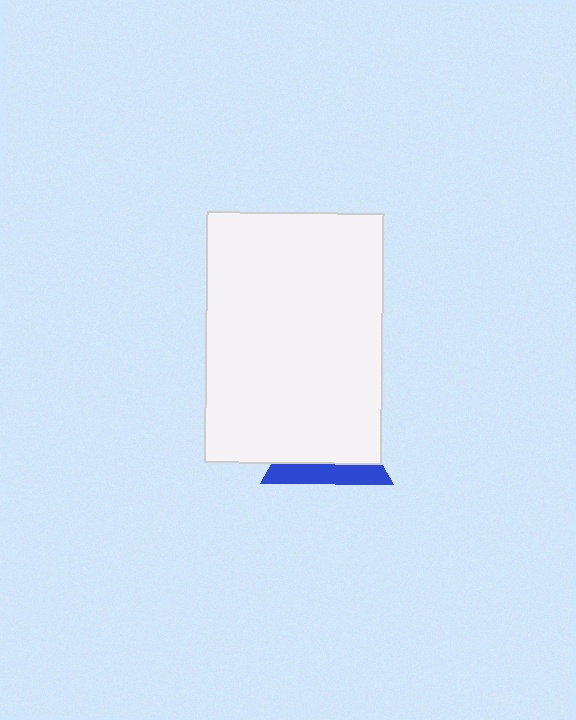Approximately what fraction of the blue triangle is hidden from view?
Roughly 68% of the blue triangle is hidden behind the white rectangle.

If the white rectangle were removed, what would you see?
You would see the complete blue triangle.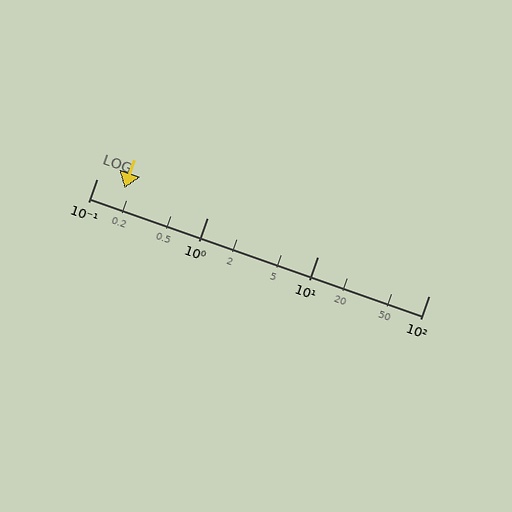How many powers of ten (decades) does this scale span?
The scale spans 3 decades, from 0.1 to 100.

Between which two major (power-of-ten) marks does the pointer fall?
The pointer is between 0.1 and 1.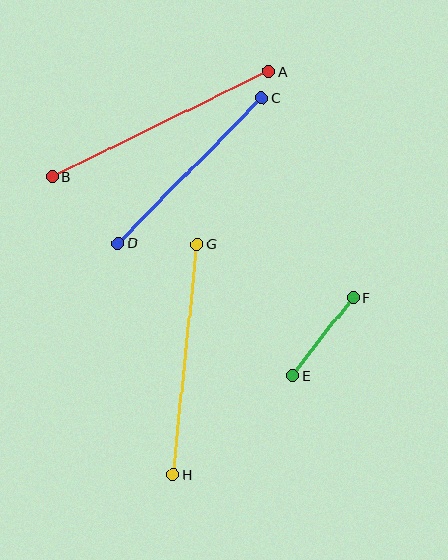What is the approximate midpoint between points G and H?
The midpoint is at approximately (185, 359) pixels.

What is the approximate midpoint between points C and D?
The midpoint is at approximately (190, 170) pixels.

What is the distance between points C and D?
The distance is approximately 204 pixels.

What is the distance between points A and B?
The distance is approximately 240 pixels.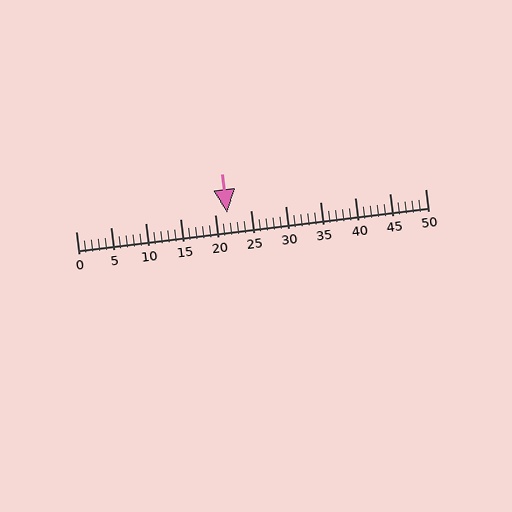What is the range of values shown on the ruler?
The ruler shows values from 0 to 50.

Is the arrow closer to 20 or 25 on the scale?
The arrow is closer to 20.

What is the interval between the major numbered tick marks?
The major tick marks are spaced 5 units apart.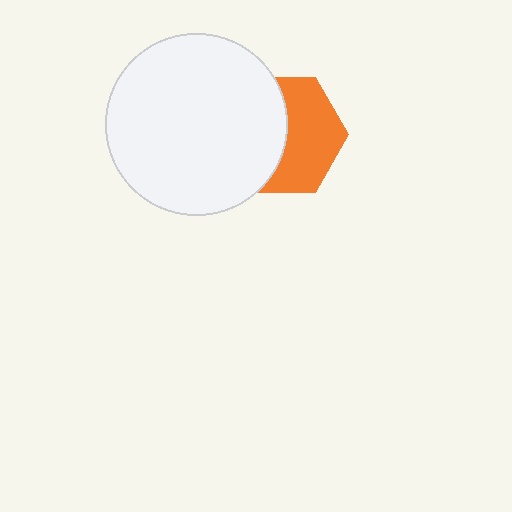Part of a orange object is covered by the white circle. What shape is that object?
It is a hexagon.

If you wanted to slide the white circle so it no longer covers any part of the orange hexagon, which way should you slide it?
Slide it left — that is the most direct way to separate the two shapes.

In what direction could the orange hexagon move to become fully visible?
The orange hexagon could move right. That would shift it out from behind the white circle entirely.